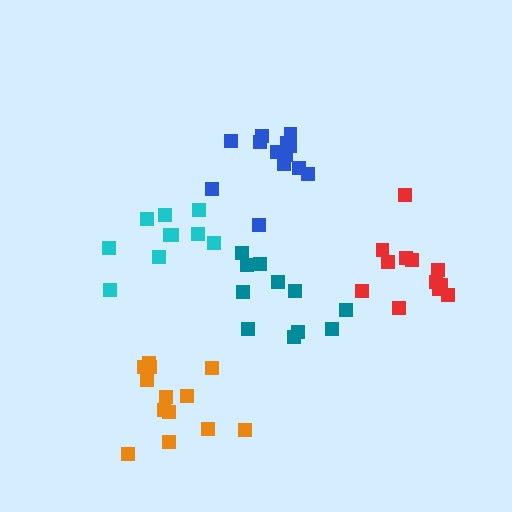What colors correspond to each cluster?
The clusters are colored: red, cyan, orange, blue, teal.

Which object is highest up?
The blue cluster is topmost.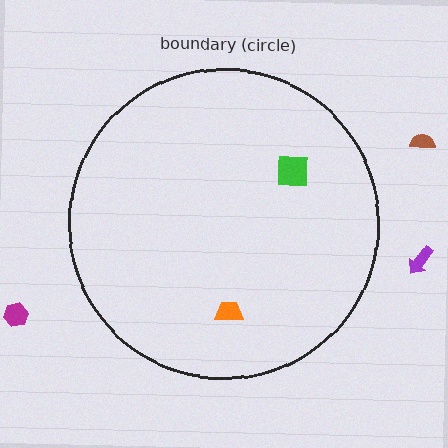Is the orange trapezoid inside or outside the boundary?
Inside.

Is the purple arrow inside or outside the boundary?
Outside.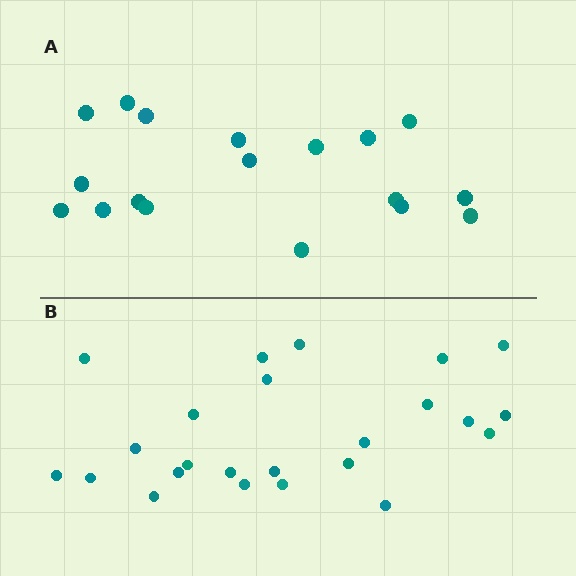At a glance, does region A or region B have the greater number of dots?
Region B (the bottom region) has more dots.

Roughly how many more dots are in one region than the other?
Region B has about 6 more dots than region A.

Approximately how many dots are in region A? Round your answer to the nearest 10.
About 20 dots. (The exact count is 18, which rounds to 20.)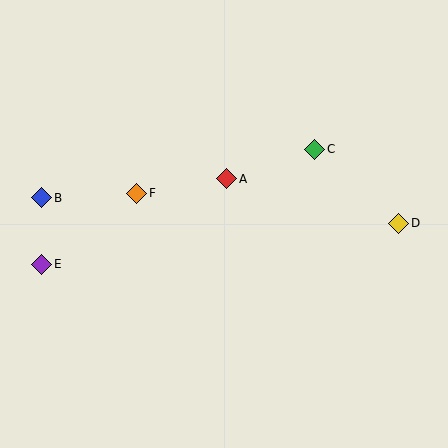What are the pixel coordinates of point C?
Point C is at (315, 149).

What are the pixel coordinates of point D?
Point D is at (399, 223).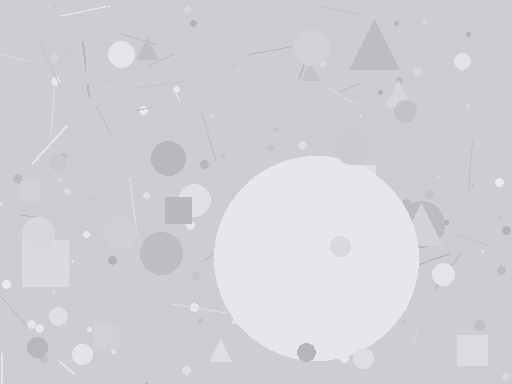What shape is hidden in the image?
A circle is hidden in the image.